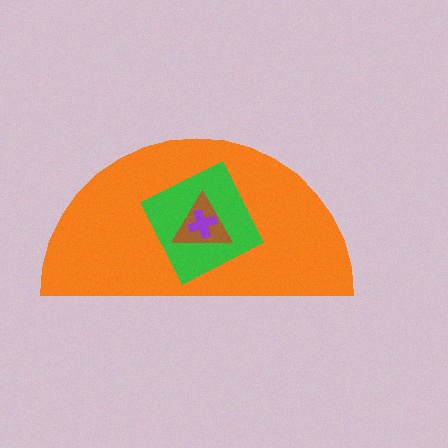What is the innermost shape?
The purple cross.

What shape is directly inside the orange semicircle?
The green square.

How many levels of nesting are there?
4.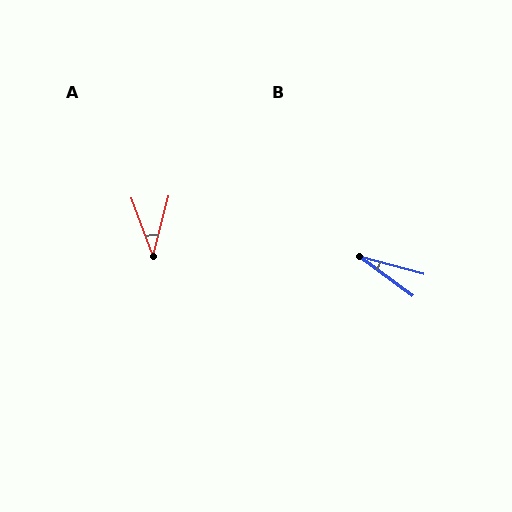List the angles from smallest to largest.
B (21°), A (35°).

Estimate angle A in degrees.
Approximately 35 degrees.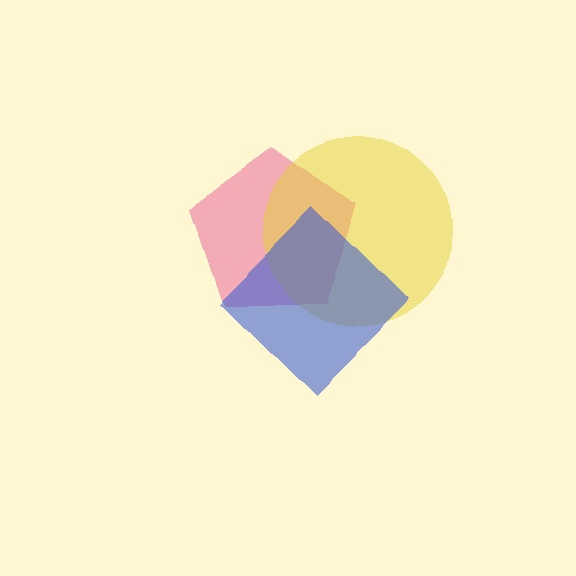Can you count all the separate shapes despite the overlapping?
Yes, there are 3 separate shapes.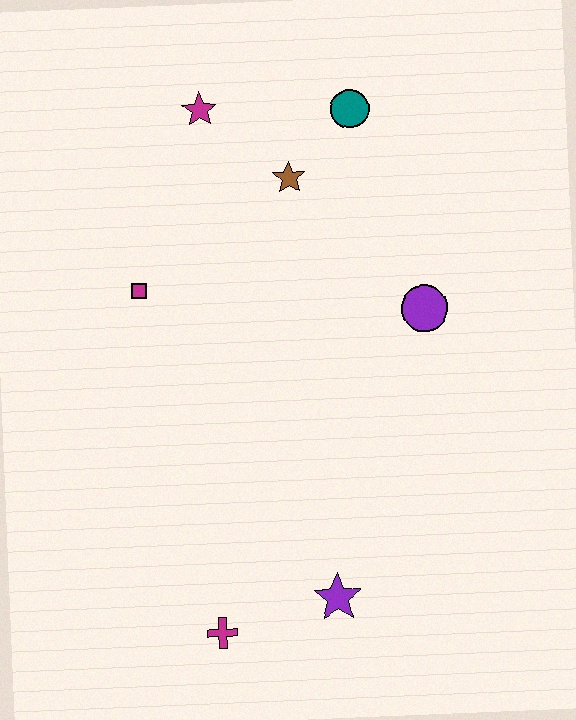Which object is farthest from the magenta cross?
The teal circle is farthest from the magenta cross.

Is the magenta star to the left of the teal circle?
Yes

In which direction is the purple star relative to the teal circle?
The purple star is below the teal circle.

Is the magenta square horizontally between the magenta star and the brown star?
No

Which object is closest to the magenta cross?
The purple star is closest to the magenta cross.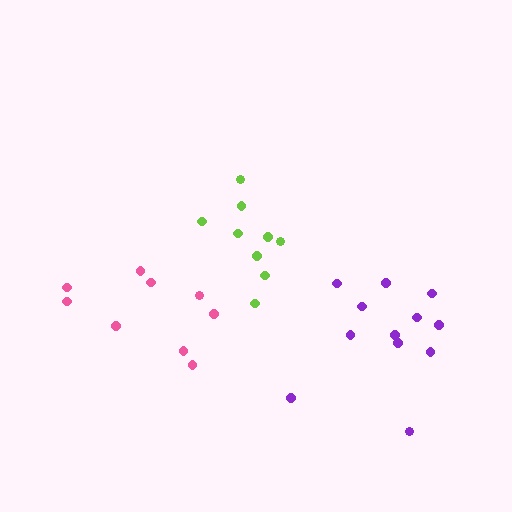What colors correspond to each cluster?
The clusters are colored: purple, lime, pink.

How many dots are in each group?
Group 1: 12 dots, Group 2: 9 dots, Group 3: 9 dots (30 total).